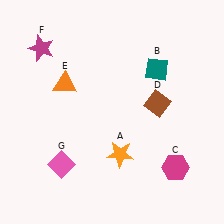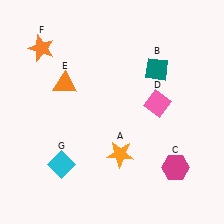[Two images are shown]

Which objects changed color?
D changed from brown to pink. F changed from magenta to orange. G changed from pink to cyan.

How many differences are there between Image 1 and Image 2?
There are 3 differences between the two images.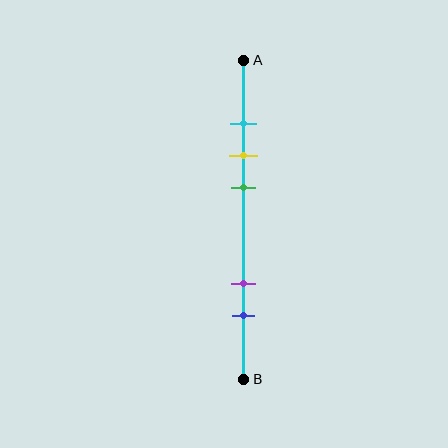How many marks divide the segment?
There are 5 marks dividing the segment.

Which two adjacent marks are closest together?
The cyan and yellow marks are the closest adjacent pair.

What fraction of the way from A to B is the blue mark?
The blue mark is approximately 80% (0.8) of the way from A to B.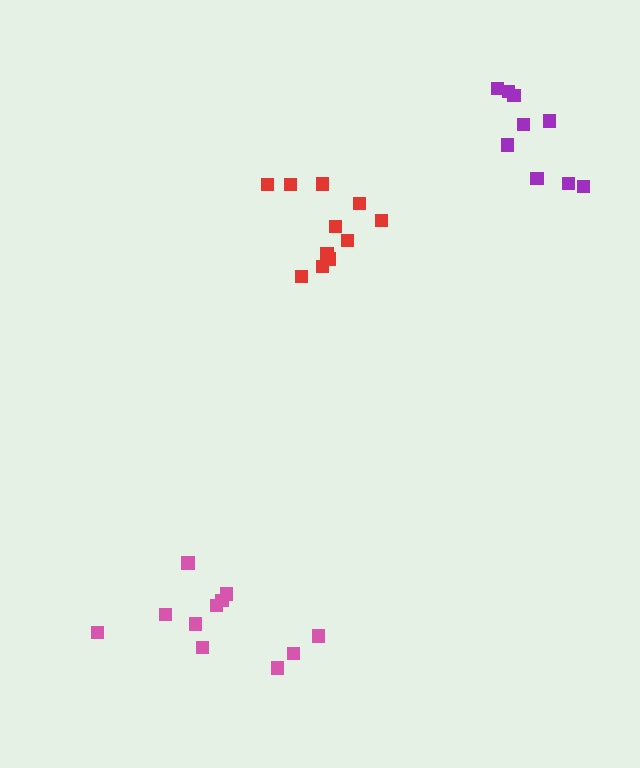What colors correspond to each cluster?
The clusters are colored: pink, red, purple.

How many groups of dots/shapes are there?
There are 3 groups.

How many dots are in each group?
Group 1: 11 dots, Group 2: 11 dots, Group 3: 9 dots (31 total).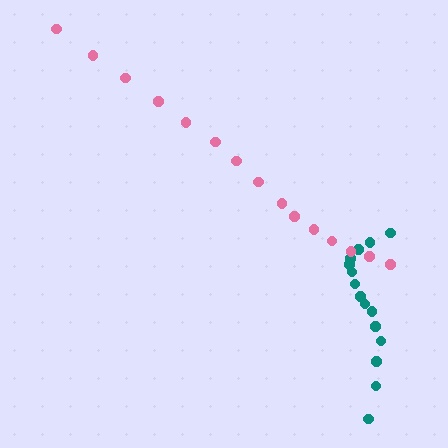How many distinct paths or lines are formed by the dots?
There are 2 distinct paths.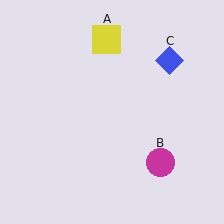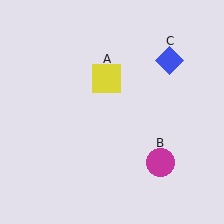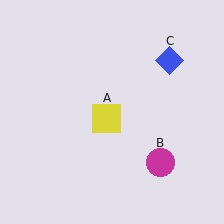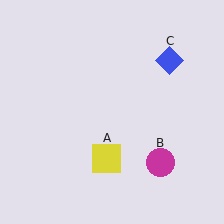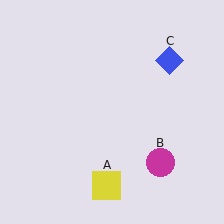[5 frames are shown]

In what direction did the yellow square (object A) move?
The yellow square (object A) moved down.